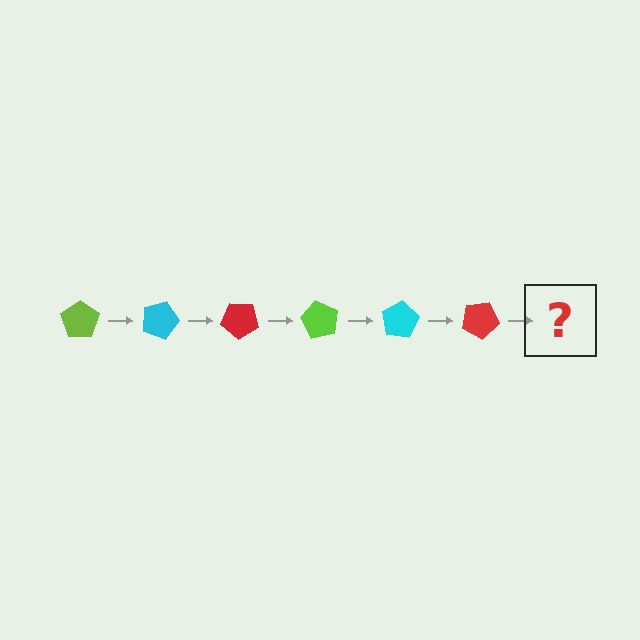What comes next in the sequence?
The next element should be a lime pentagon, rotated 120 degrees from the start.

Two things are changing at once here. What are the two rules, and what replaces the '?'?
The two rules are that it rotates 20 degrees each step and the color cycles through lime, cyan, and red. The '?' should be a lime pentagon, rotated 120 degrees from the start.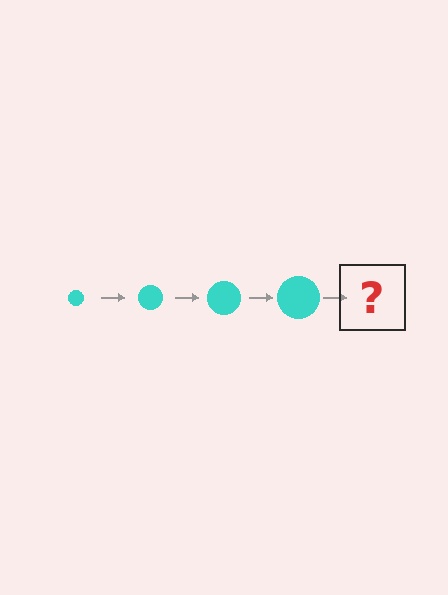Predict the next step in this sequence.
The next step is a cyan circle, larger than the previous one.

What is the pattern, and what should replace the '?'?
The pattern is that the circle gets progressively larger each step. The '?' should be a cyan circle, larger than the previous one.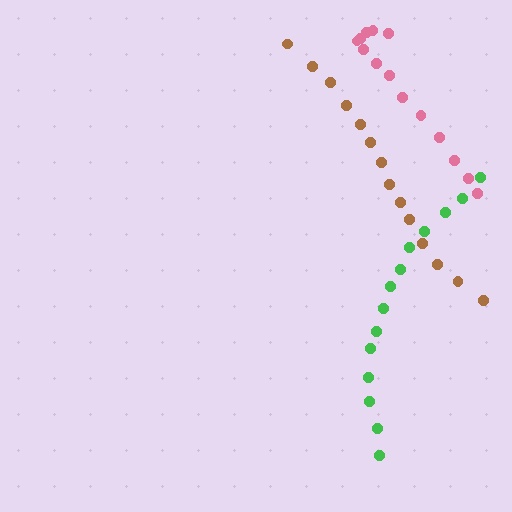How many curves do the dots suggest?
There are 3 distinct paths.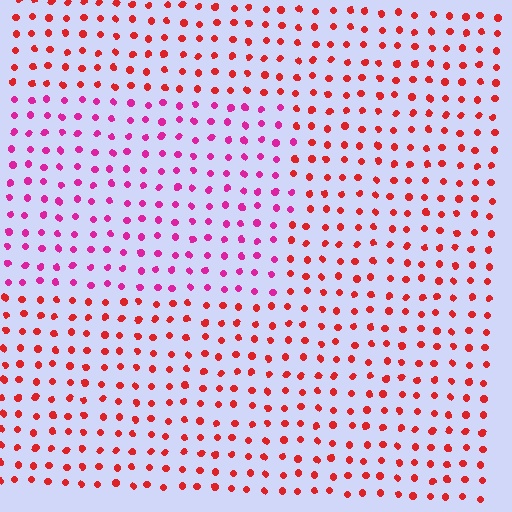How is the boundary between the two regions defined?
The boundary is defined purely by a slight shift in hue (about 40 degrees). Spacing, size, and orientation are identical on both sides.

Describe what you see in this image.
The image is filled with small red elements in a uniform arrangement. A rectangle-shaped region is visible where the elements are tinted to a slightly different hue, forming a subtle color boundary.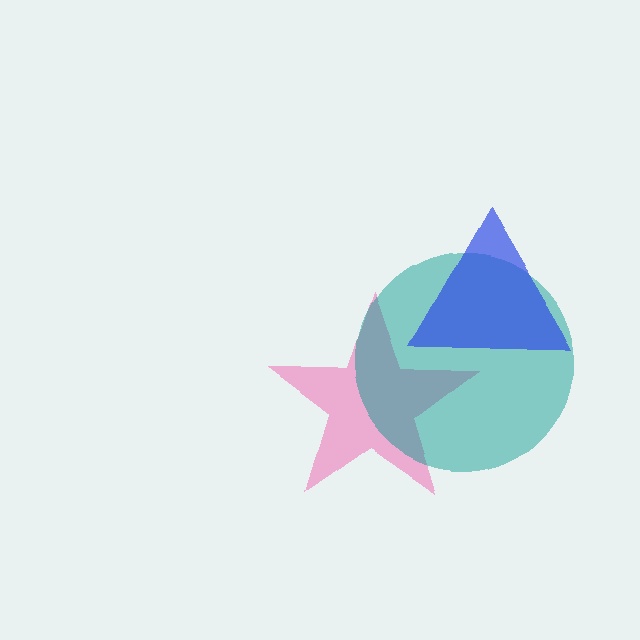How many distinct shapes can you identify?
There are 3 distinct shapes: a pink star, a teal circle, a blue triangle.